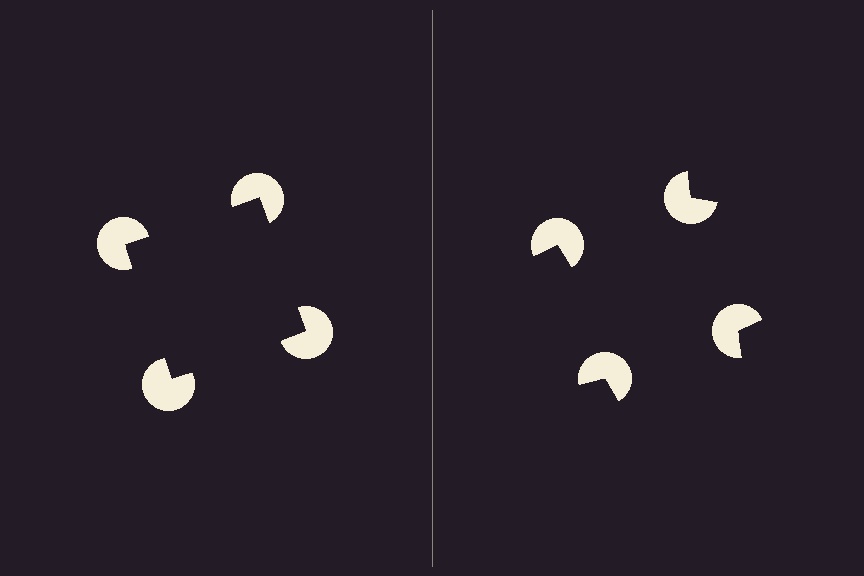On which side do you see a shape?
An illusory square appears on the left side. On the right side the wedge cuts are rotated, so no coherent shape forms.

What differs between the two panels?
The pac-man discs are positioned identically on both sides; only the wedge orientations differ. On the left they align to a square; on the right they are misaligned.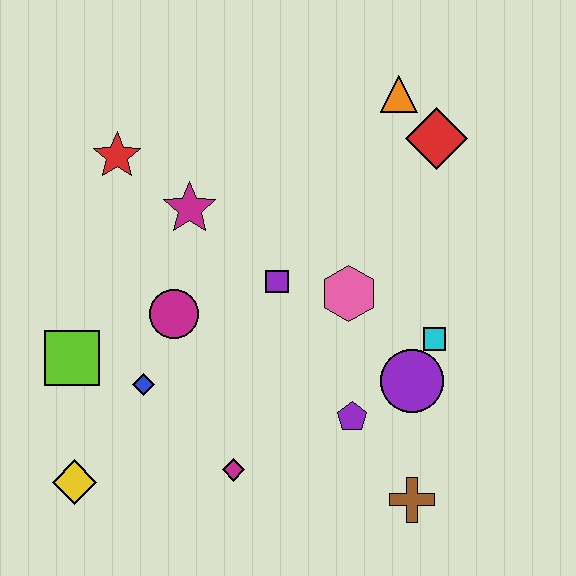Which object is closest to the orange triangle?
The red diamond is closest to the orange triangle.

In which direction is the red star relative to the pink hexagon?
The red star is to the left of the pink hexagon.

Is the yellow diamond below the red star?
Yes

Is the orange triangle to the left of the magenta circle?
No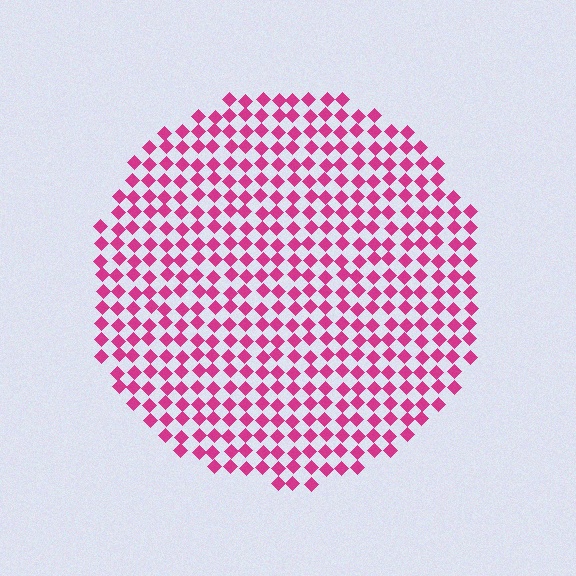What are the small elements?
The small elements are diamonds.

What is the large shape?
The large shape is a circle.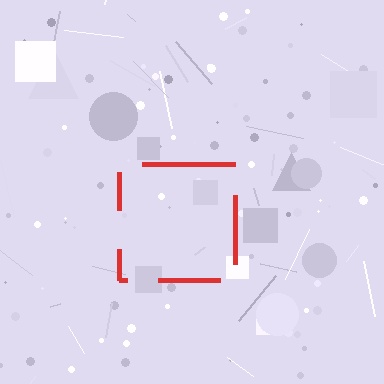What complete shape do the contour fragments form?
The contour fragments form a square.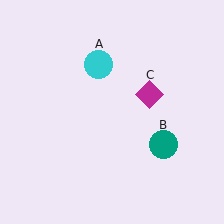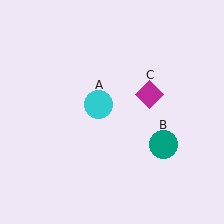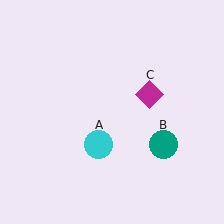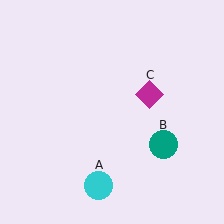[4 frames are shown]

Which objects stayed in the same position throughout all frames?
Teal circle (object B) and magenta diamond (object C) remained stationary.